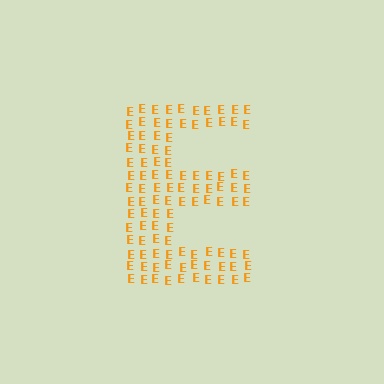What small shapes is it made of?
It is made of small letter E's.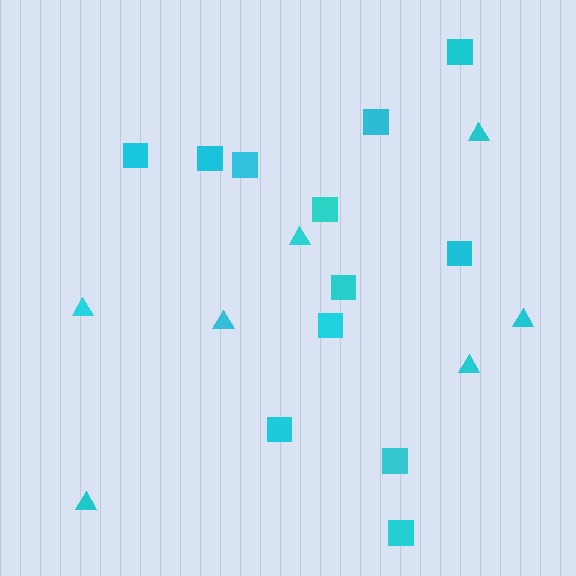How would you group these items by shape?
There are 2 groups: one group of squares (12) and one group of triangles (7).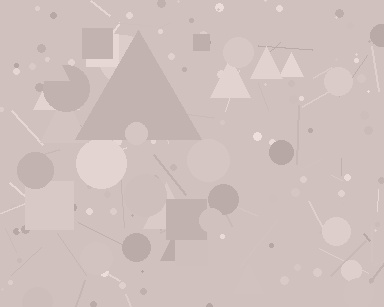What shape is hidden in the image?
A triangle is hidden in the image.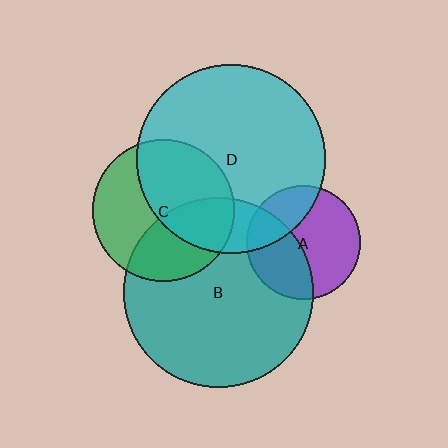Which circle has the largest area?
Circle B (teal).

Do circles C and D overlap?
Yes.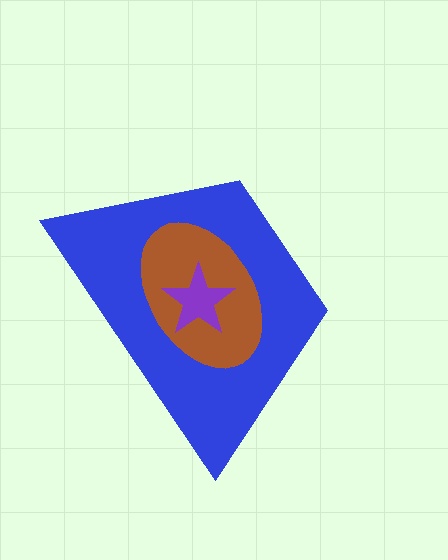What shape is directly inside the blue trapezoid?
The brown ellipse.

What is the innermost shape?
The purple star.